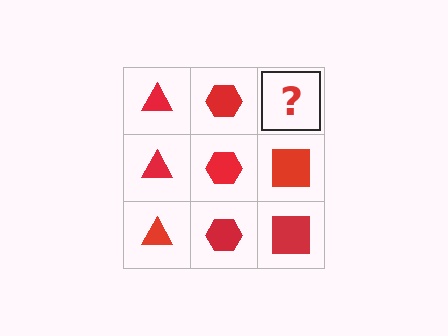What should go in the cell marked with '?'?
The missing cell should contain a red square.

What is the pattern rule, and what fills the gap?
The rule is that each column has a consistent shape. The gap should be filled with a red square.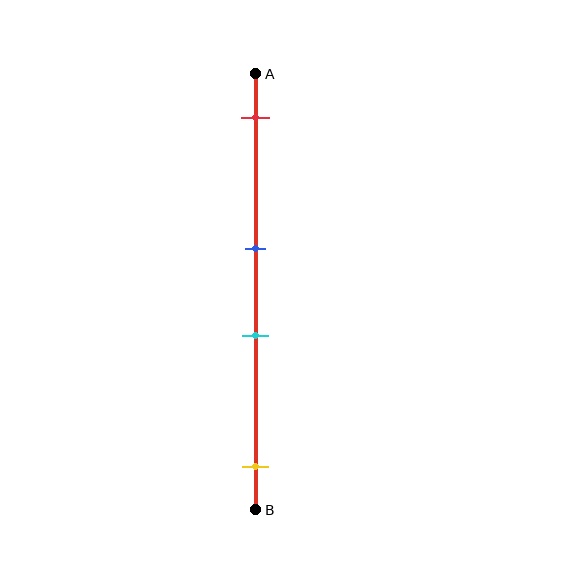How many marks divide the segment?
There are 4 marks dividing the segment.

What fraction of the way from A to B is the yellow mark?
The yellow mark is approximately 90% (0.9) of the way from A to B.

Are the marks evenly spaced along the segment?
No, the marks are not evenly spaced.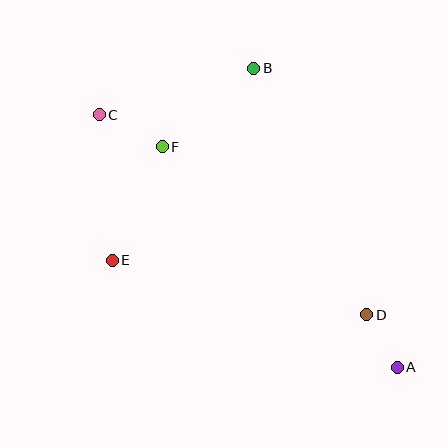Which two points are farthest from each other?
Points A and C are farthest from each other.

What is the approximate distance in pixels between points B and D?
The distance between B and D is approximately 271 pixels.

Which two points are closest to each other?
Points A and D are closest to each other.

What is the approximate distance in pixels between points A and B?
The distance between A and B is approximately 332 pixels.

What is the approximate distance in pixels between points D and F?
The distance between D and F is approximately 265 pixels.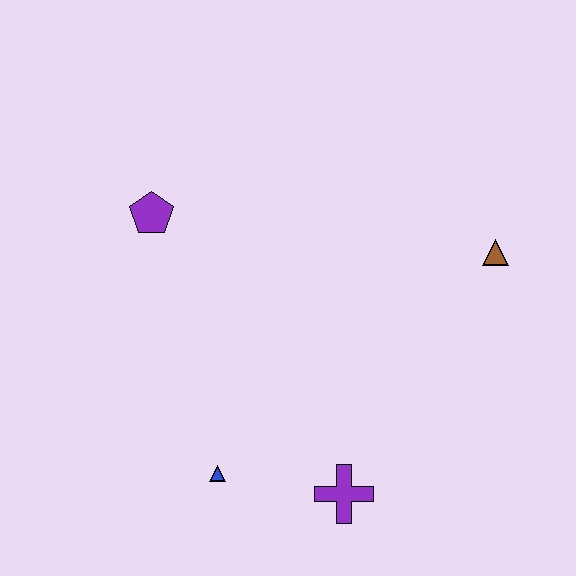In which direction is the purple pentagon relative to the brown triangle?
The purple pentagon is to the left of the brown triangle.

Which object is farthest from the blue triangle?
The brown triangle is farthest from the blue triangle.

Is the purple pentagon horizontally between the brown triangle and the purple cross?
No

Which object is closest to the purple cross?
The blue triangle is closest to the purple cross.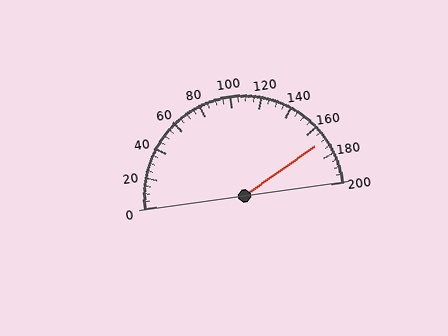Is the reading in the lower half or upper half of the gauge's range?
The reading is in the upper half of the range (0 to 200).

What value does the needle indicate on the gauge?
The needle indicates approximately 170.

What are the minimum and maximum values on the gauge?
The gauge ranges from 0 to 200.